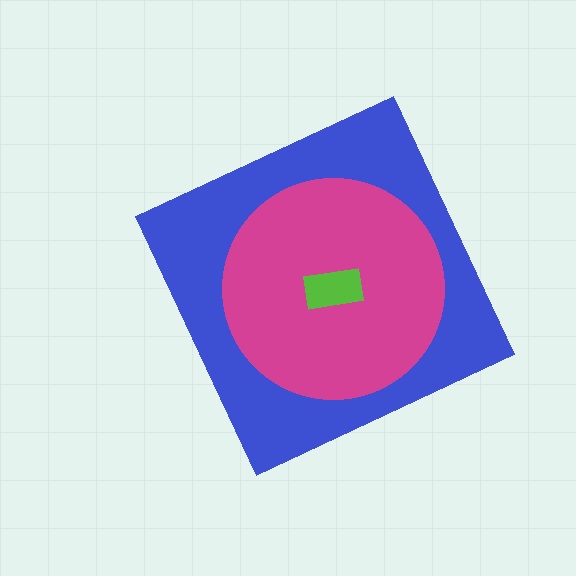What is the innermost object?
The lime rectangle.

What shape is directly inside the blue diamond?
The magenta circle.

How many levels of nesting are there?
3.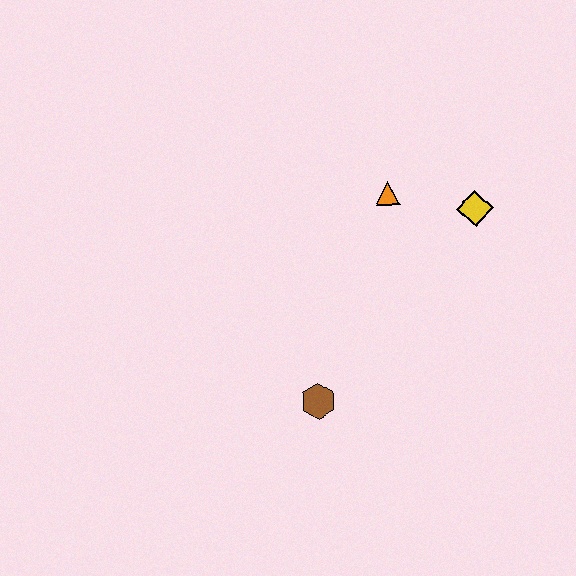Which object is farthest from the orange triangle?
The brown hexagon is farthest from the orange triangle.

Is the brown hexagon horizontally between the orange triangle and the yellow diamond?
No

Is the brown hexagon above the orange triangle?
No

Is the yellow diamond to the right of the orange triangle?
Yes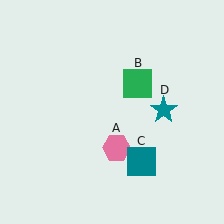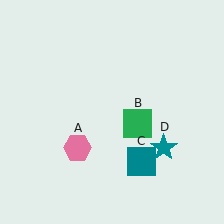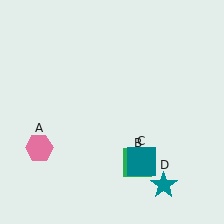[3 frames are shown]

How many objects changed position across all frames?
3 objects changed position: pink hexagon (object A), green square (object B), teal star (object D).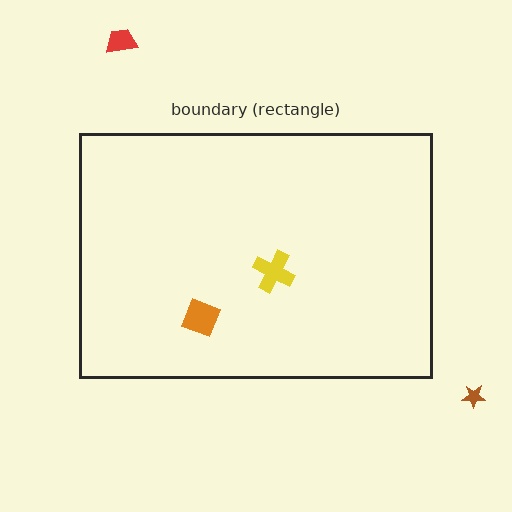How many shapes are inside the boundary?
2 inside, 2 outside.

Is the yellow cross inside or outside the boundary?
Inside.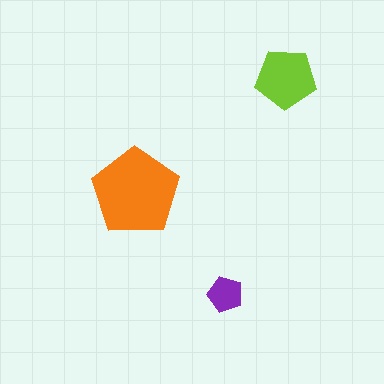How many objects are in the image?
There are 3 objects in the image.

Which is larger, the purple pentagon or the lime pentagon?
The lime one.